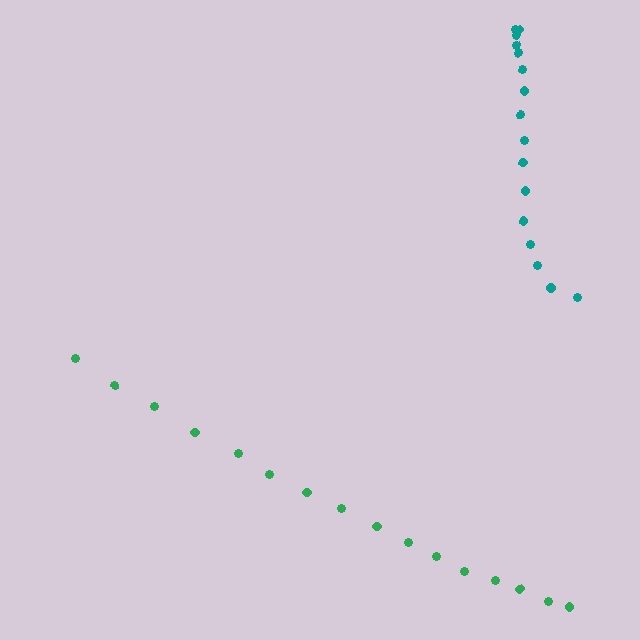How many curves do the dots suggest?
There are 2 distinct paths.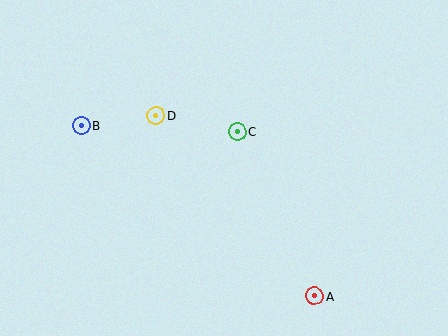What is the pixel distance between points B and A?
The distance between B and A is 289 pixels.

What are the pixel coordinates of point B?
Point B is at (81, 125).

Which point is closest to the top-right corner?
Point C is closest to the top-right corner.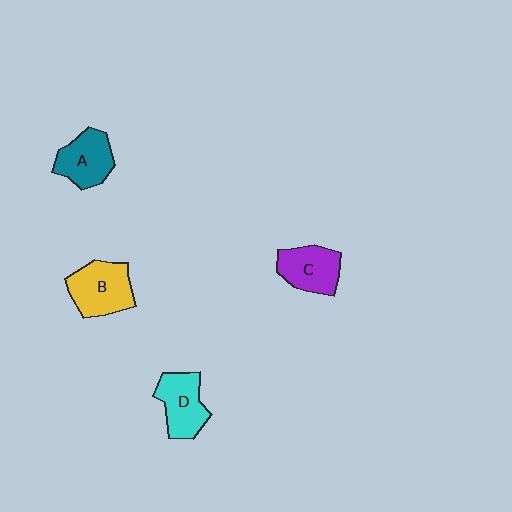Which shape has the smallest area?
Shape A (teal).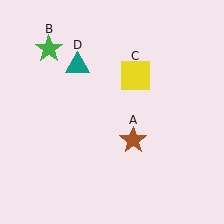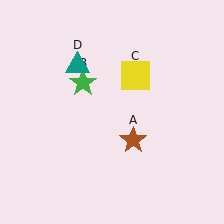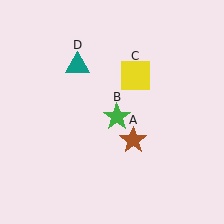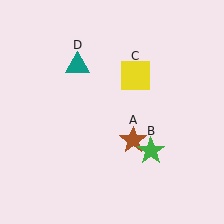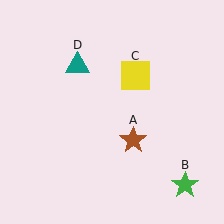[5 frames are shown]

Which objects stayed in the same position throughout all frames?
Brown star (object A) and yellow square (object C) and teal triangle (object D) remained stationary.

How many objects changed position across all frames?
1 object changed position: green star (object B).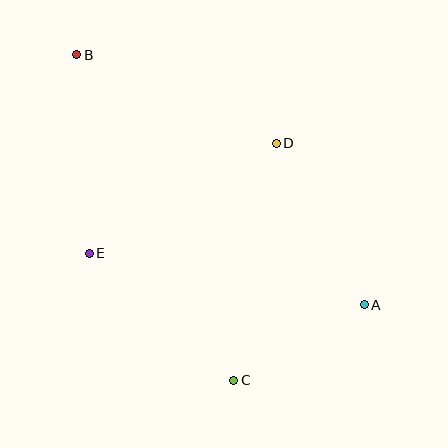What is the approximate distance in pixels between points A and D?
The distance between A and D is approximately 184 pixels.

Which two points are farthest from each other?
Points A and B are farthest from each other.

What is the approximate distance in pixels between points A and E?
The distance between A and E is approximately 279 pixels.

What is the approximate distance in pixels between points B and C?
The distance between B and C is approximately 361 pixels.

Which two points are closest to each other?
Points A and C are closest to each other.